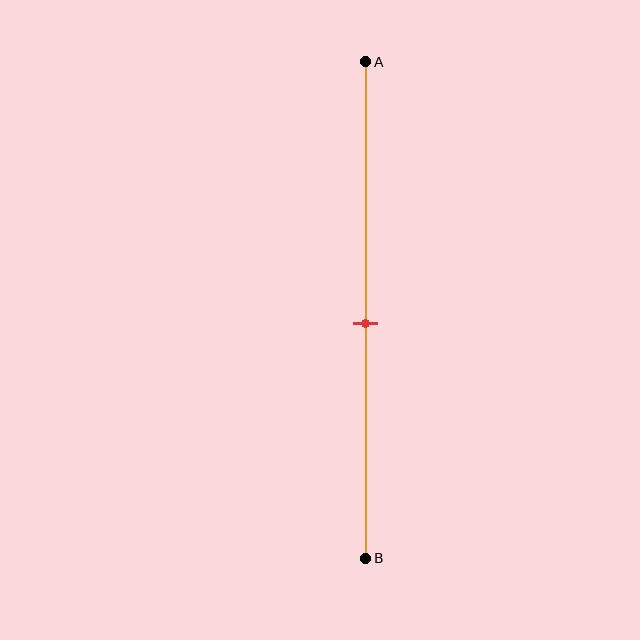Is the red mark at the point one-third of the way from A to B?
No, the mark is at about 55% from A, not at the 33% one-third point.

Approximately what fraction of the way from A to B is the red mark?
The red mark is approximately 55% of the way from A to B.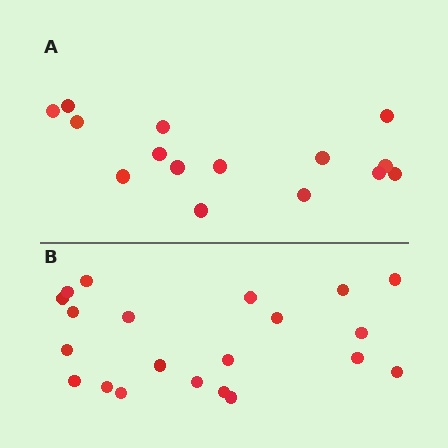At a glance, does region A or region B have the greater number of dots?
Region B (the bottom region) has more dots.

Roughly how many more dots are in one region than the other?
Region B has about 6 more dots than region A.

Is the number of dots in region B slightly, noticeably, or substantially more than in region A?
Region B has noticeably more, but not dramatically so. The ratio is roughly 1.4 to 1.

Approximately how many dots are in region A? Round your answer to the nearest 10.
About 20 dots. (The exact count is 15, which rounds to 20.)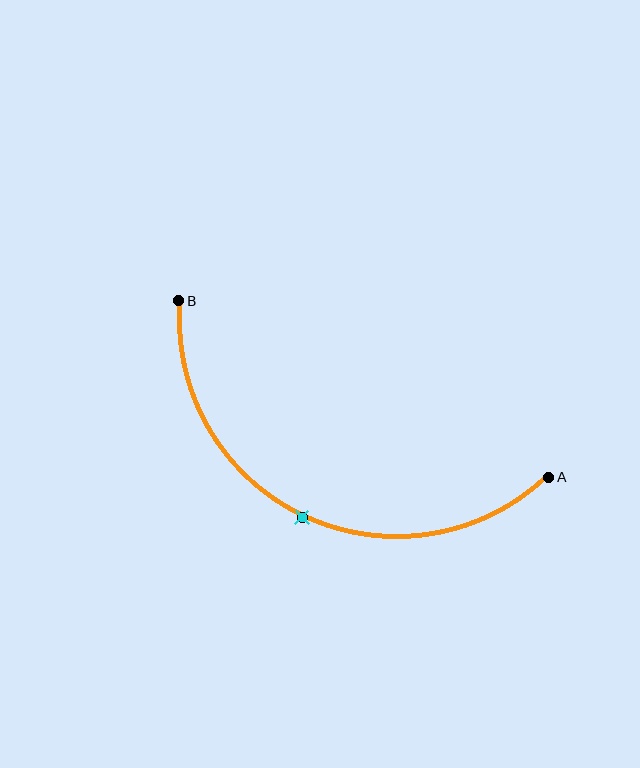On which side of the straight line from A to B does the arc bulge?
The arc bulges below the straight line connecting A and B.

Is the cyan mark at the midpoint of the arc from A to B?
Yes. The cyan mark lies on the arc at equal arc-length from both A and B — it is the arc midpoint.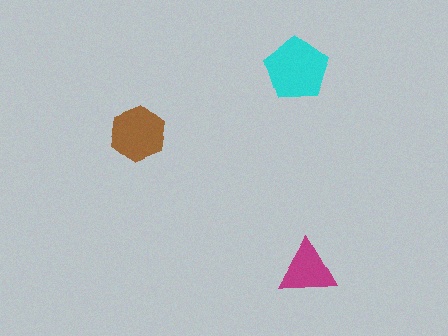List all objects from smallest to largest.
The magenta triangle, the brown hexagon, the cyan pentagon.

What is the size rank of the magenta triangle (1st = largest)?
3rd.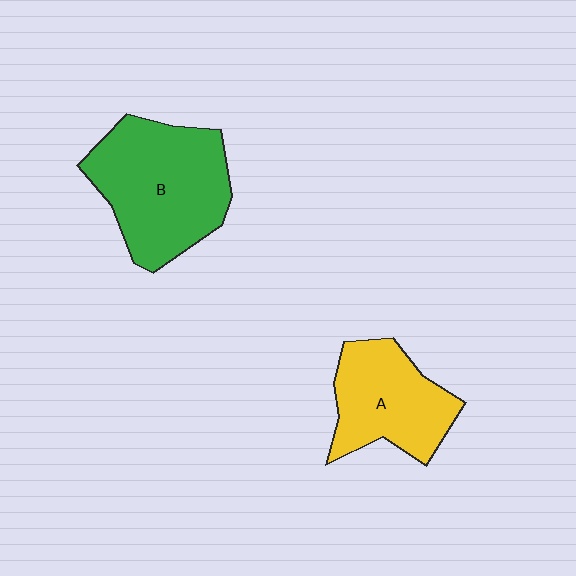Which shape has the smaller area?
Shape A (yellow).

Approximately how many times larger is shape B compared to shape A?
Approximately 1.4 times.